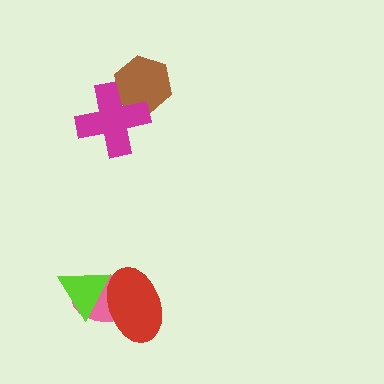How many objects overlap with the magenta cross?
1 object overlaps with the magenta cross.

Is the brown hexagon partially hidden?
Yes, it is partially covered by another shape.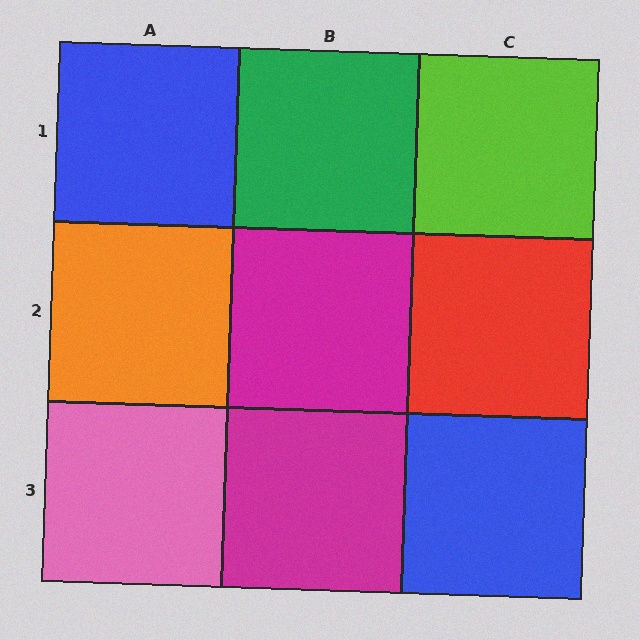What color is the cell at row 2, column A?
Orange.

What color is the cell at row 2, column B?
Magenta.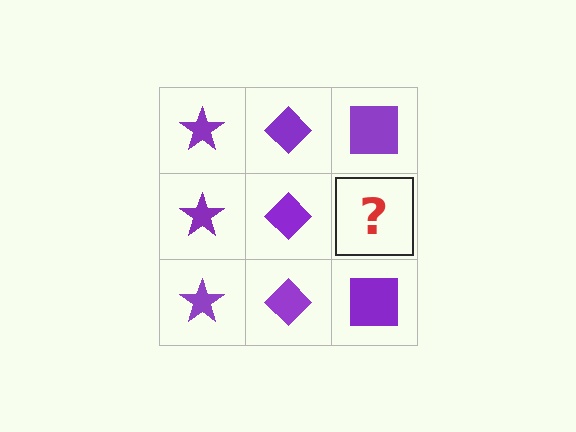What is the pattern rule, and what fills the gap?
The rule is that each column has a consistent shape. The gap should be filled with a purple square.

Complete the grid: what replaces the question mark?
The question mark should be replaced with a purple square.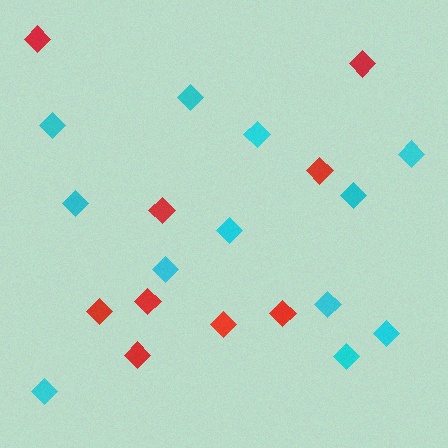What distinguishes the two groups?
There are 2 groups: one group of cyan diamonds (12) and one group of red diamonds (9).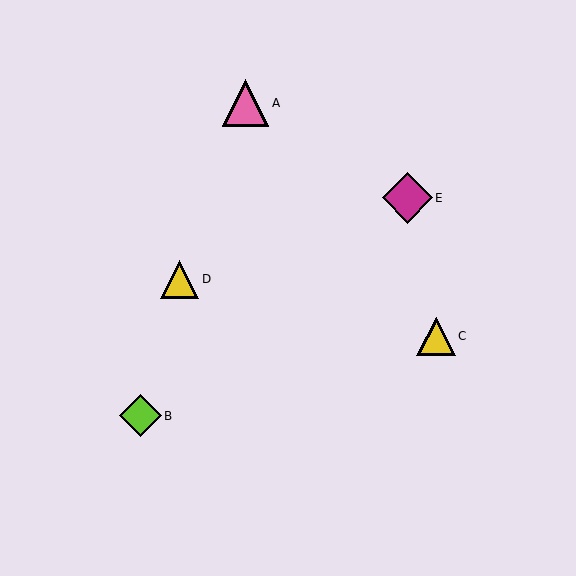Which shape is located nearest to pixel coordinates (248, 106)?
The pink triangle (labeled A) at (246, 103) is nearest to that location.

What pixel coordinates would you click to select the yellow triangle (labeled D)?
Click at (180, 279) to select the yellow triangle D.